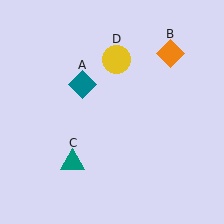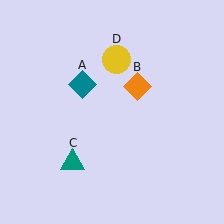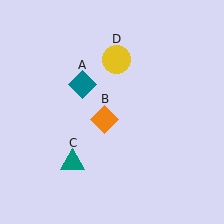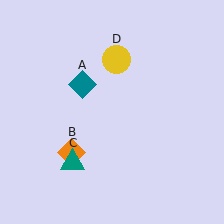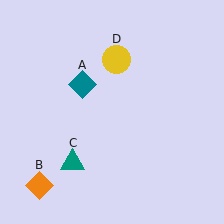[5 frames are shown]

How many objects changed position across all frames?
1 object changed position: orange diamond (object B).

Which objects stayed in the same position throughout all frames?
Teal diamond (object A) and teal triangle (object C) and yellow circle (object D) remained stationary.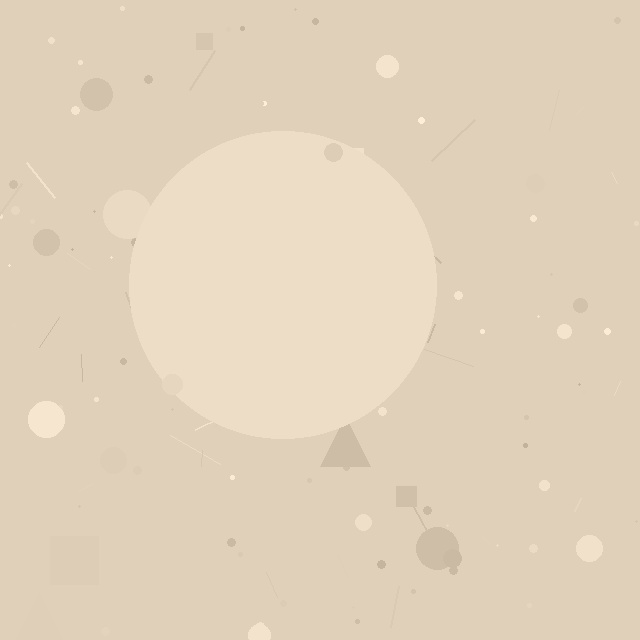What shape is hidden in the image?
A circle is hidden in the image.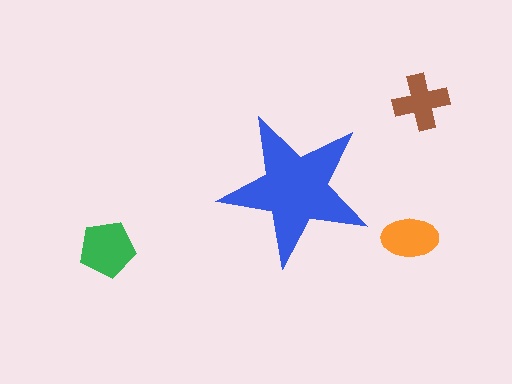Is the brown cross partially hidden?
No, the brown cross is fully visible.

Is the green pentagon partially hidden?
No, the green pentagon is fully visible.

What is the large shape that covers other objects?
A blue star.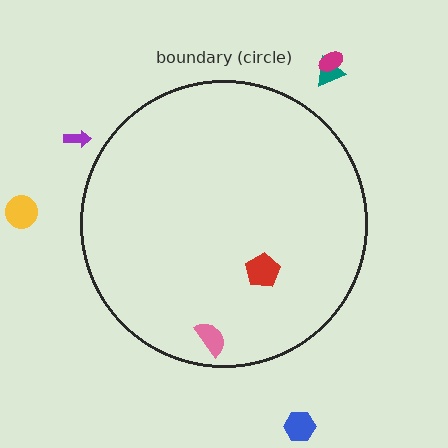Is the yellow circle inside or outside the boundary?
Outside.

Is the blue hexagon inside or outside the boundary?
Outside.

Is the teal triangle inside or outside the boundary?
Outside.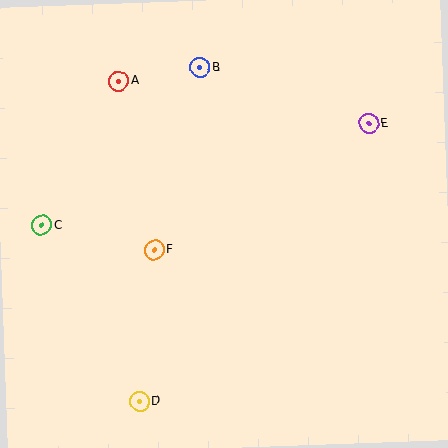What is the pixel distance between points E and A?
The distance between E and A is 254 pixels.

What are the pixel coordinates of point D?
Point D is at (140, 402).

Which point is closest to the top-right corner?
Point E is closest to the top-right corner.